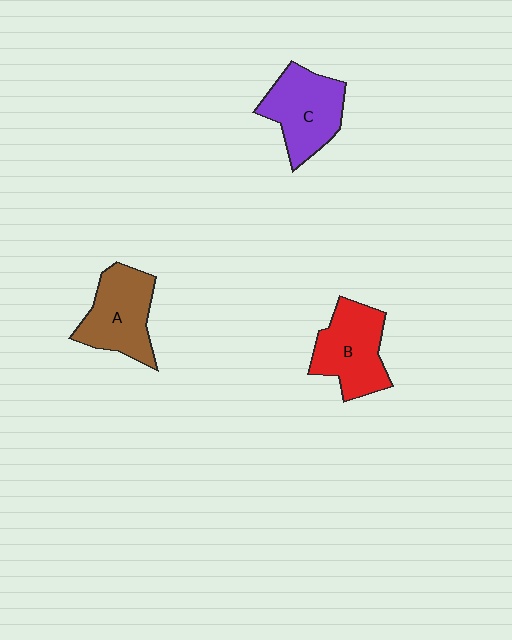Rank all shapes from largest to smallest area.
From largest to smallest: C (purple), B (red), A (brown).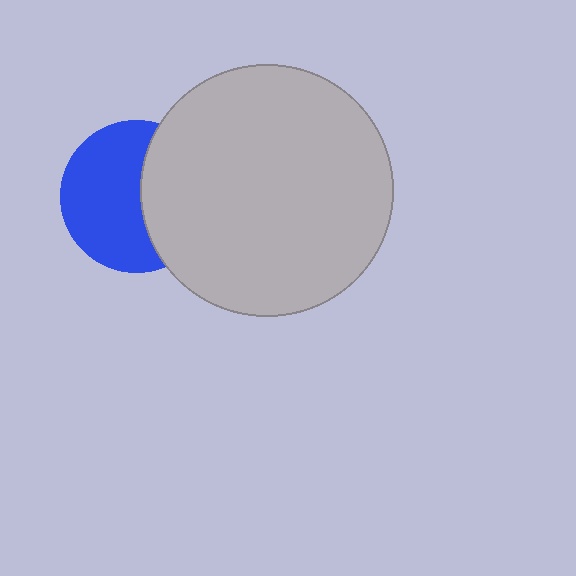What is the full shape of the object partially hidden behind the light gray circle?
The partially hidden object is a blue circle.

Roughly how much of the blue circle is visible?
About half of it is visible (roughly 59%).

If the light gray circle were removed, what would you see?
You would see the complete blue circle.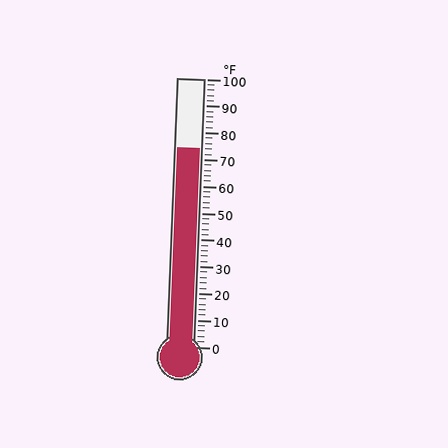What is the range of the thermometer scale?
The thermometer scale ranges from 0°F to 100°F.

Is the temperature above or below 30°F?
The temperature is above 30°F.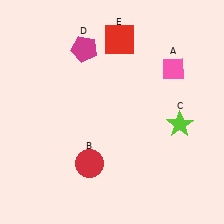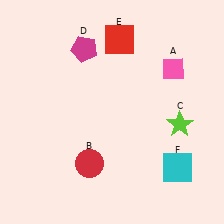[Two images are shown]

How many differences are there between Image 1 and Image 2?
There is 1 difference between the two images.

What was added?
A cyan square (F) was added in Image 2.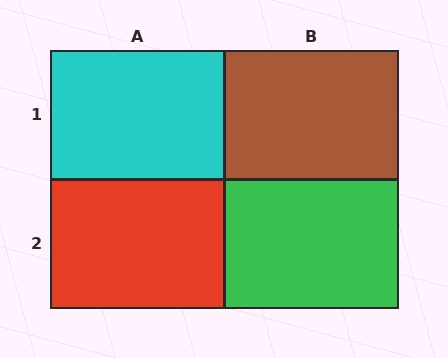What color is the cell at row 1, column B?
Brown.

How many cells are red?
1 cell is red.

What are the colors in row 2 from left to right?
Red, green.